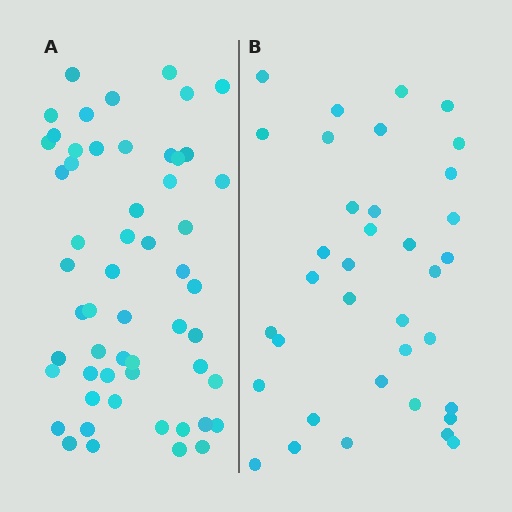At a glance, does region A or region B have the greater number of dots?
Region A (the left region) has more dots.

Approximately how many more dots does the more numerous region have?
Region A has approximately 20 more dots than region B.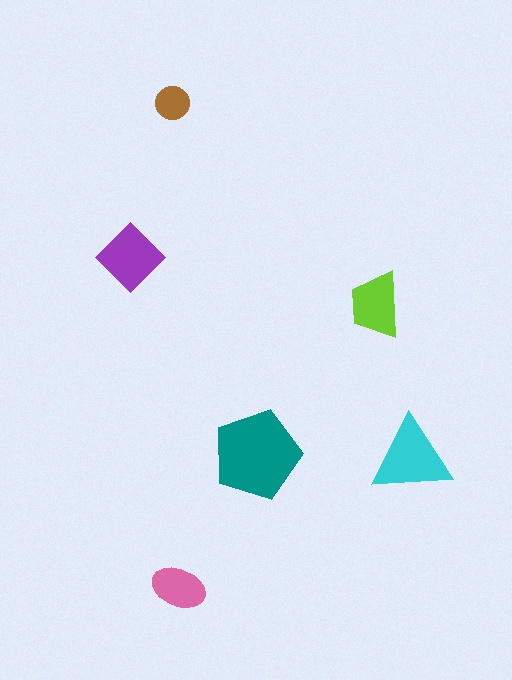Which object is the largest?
The teal pentagon.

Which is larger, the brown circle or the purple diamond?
The purple diamond.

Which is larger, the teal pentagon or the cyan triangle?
The teal pentagon.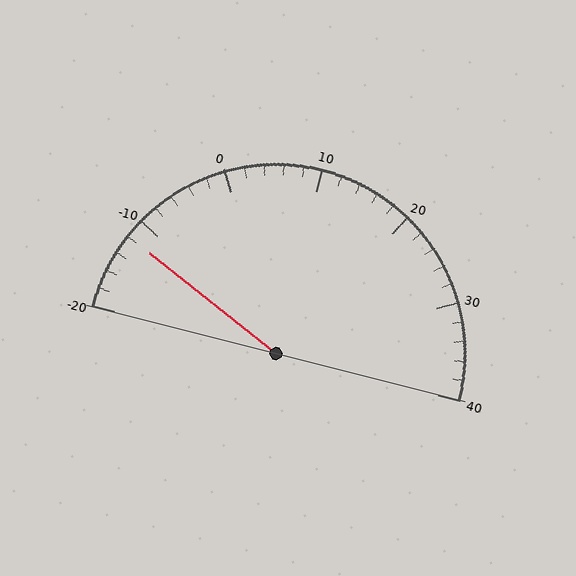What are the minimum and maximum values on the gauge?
The gauge ranges from -20 to 40.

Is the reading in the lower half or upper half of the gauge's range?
The reading is in the lower half of the range (-20 to 40).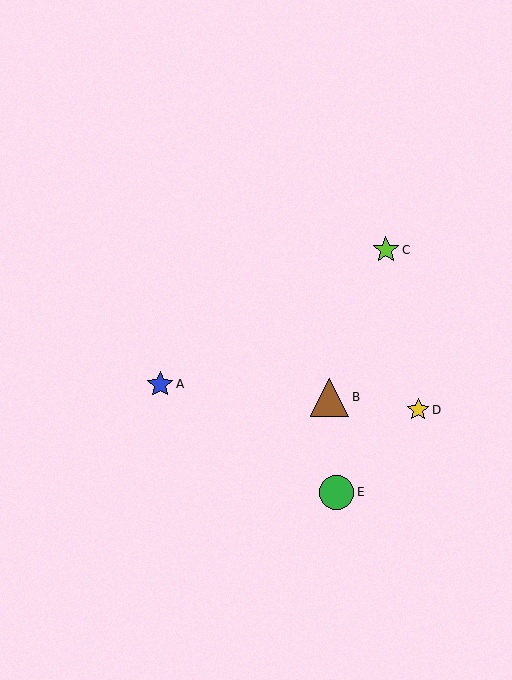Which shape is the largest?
The brown triangle (labeled B) is the largest.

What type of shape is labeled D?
Shape D is a yellow star.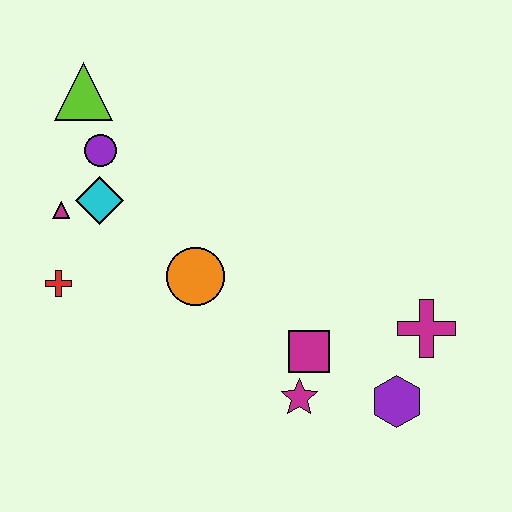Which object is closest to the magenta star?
The magenta square is closest to the magenta star.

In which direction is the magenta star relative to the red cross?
The magenta star is to the right of the red cross.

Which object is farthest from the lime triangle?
The purple hexagon is farthest from the lime triangle.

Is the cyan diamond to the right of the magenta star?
No